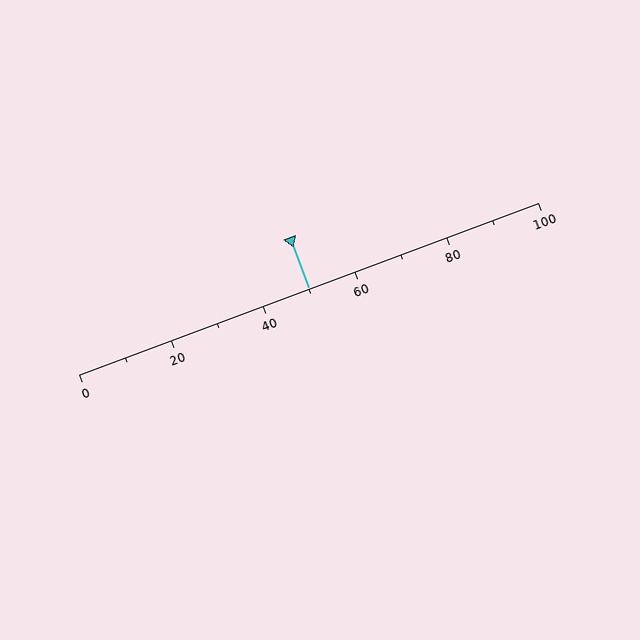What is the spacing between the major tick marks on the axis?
The major ticks are spaced 20 apart.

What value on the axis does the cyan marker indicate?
The marker indicates approximately 50.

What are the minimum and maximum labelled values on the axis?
The axis runs from 0 to 100.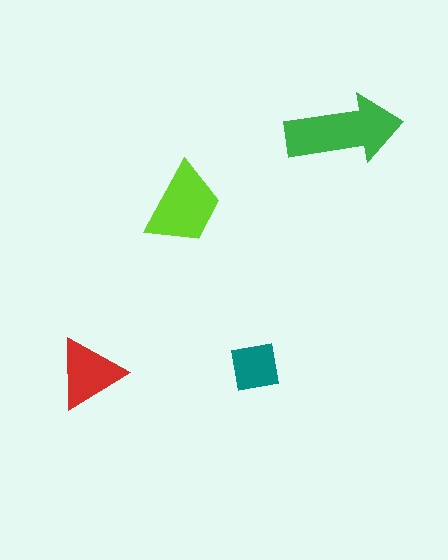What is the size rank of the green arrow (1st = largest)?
1st.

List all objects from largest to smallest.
The green arrow, the lime trapezoid, the red triangle, the teal square.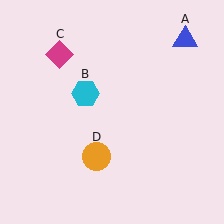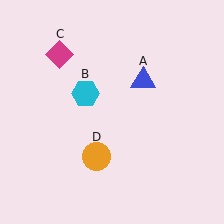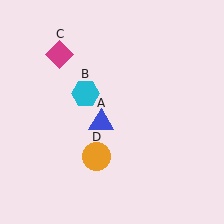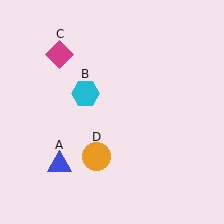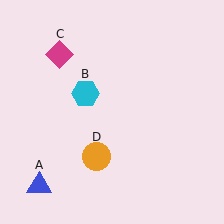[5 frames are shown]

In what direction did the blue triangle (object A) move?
The blue triangle (object A) moved down and to the left.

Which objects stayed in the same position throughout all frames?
Cyan hexagon (object B) and magenta diamond (object C) and orange circle (object D) remained stationary.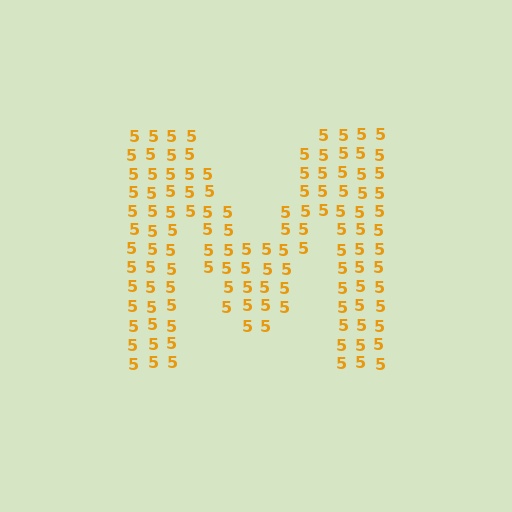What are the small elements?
The small elements are digit 5's.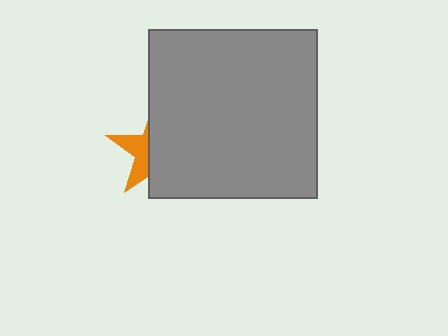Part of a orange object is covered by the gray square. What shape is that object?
It is a star.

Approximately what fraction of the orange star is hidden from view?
Roughly 66% of the orange star is hidden behind the gray square.